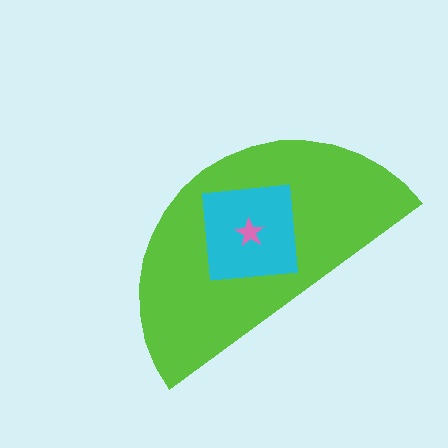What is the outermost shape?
The lime semicircle.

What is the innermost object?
The pink star.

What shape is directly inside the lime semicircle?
The cyan square.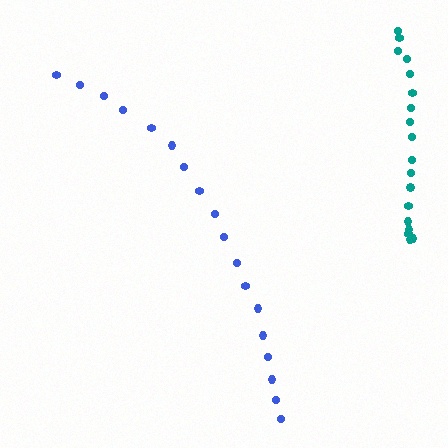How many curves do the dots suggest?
There are 2 distinct paths.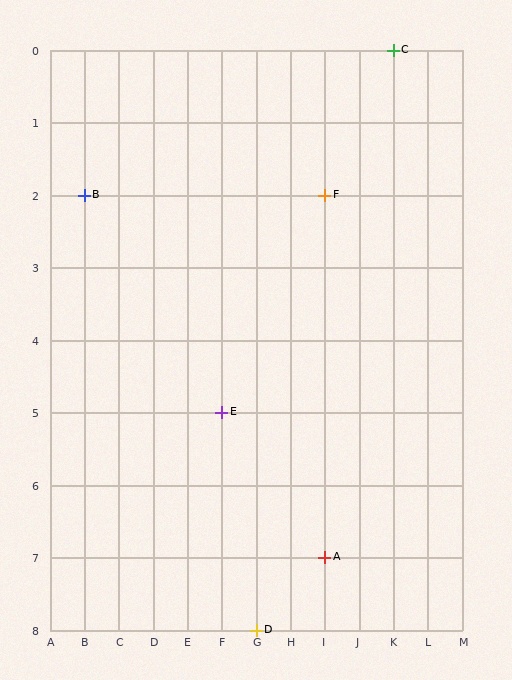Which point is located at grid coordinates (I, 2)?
Point F is at (I, 2).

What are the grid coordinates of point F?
Point F is at grid coordinates (I, 2).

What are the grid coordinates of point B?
Point B is at grid coordinates (B, 2).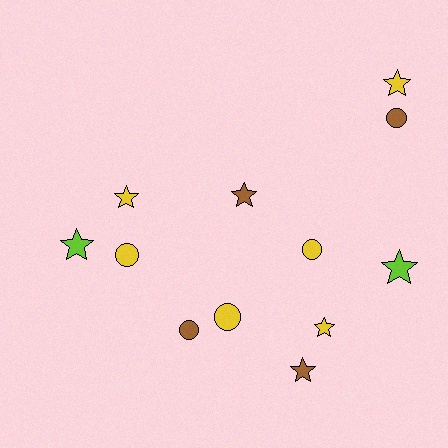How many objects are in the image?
There are 12 objects.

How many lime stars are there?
There are 2 lime stars.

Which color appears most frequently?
Yellow, with 6 objects.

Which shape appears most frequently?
Star, with 7 objects.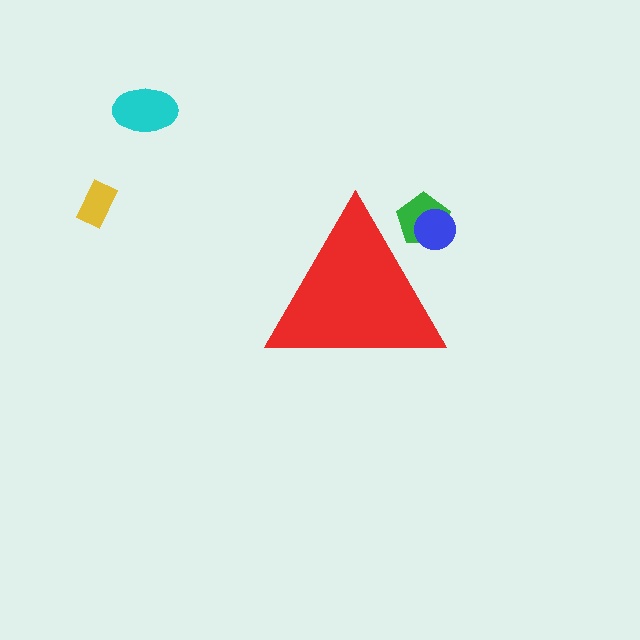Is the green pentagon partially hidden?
Yes, the green pentagon is partially hidden behind the red triangle.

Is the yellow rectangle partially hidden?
No, the yellow rectangle is fully visible.